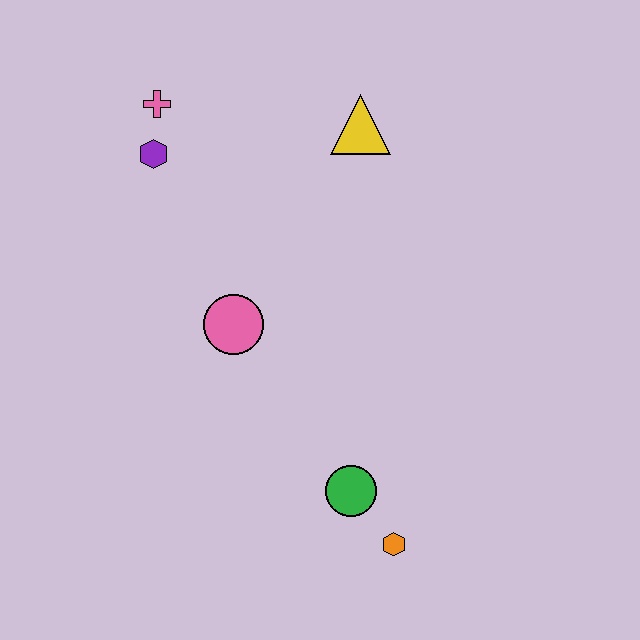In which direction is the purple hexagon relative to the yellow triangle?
The purple hexagon is to the left of the yellow triangle.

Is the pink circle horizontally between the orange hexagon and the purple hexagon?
Yes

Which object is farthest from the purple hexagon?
The orange hexagon is farthest from the purple hexagon.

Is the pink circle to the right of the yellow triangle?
No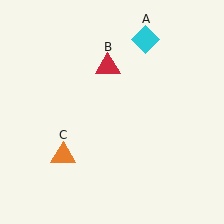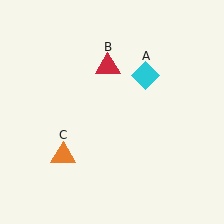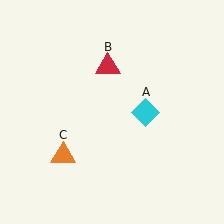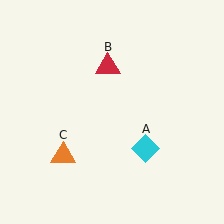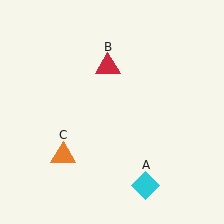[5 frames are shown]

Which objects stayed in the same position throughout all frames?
Red triangle (object B) and orange triangle (object C) remained stationary.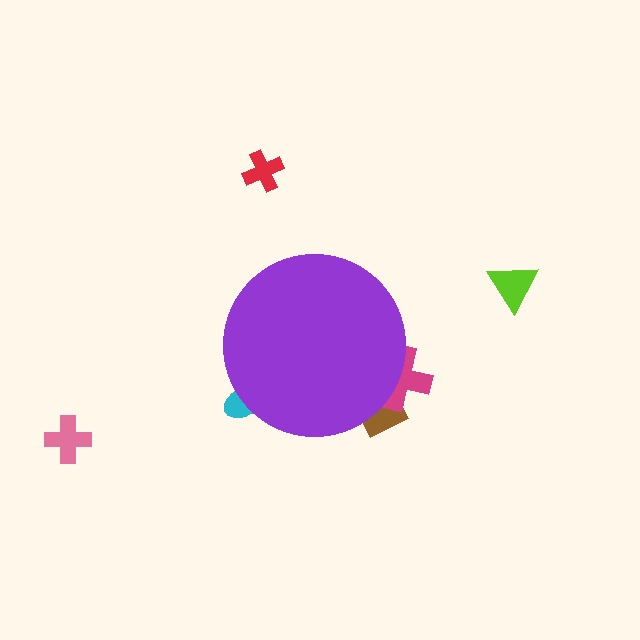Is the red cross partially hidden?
No, the red cross is fully visible.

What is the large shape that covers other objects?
A purple circle.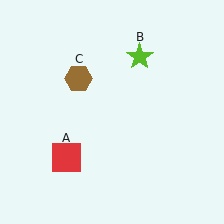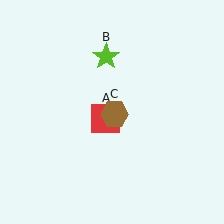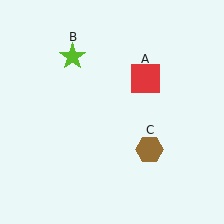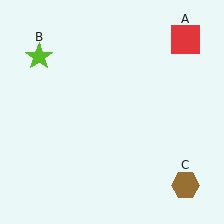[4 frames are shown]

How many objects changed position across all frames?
3 objects changed position: red square (object A), lime star (object B), brown hexagon (object C).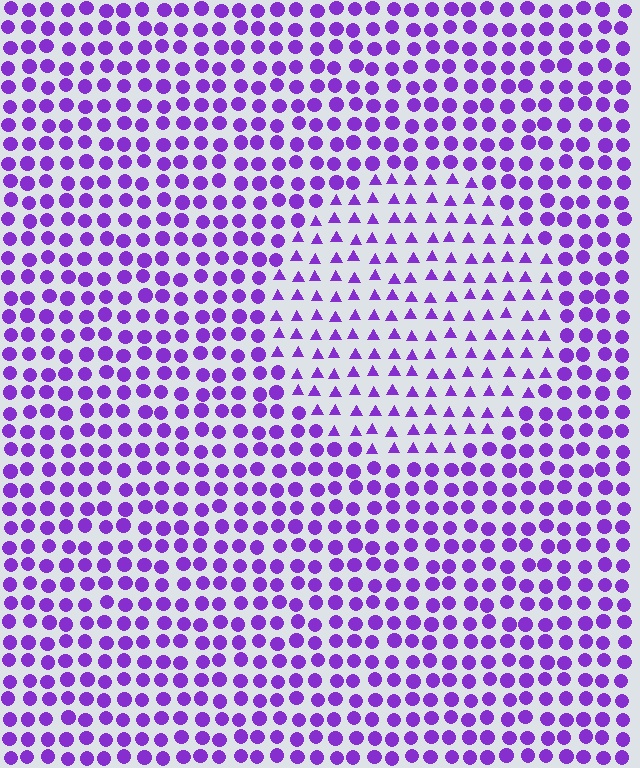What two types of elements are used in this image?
The image uses triangles inside the circle region and circles outside it.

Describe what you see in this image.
The image is filled with small purple elements arranged in a uniform grid. A circle-shaped region contains triangles, while the surrounding area contains circles. The boundary is defined purely by the change in element shape.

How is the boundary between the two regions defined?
The boundary is defined by a change in element shape: triangles inside vs. circles outside. All elements share the same color and spacing.